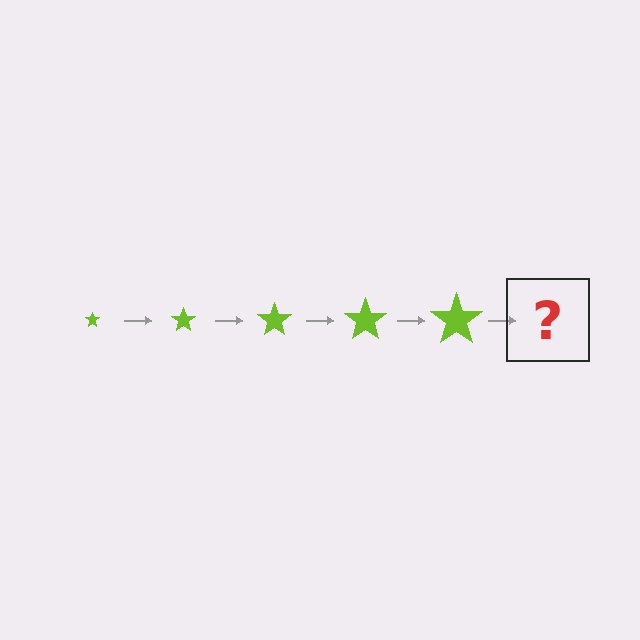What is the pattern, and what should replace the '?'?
The pattern is that the star gets progressively larger each step. The '?' should be a lime star, larger than the previous one.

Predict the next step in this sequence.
The next step is a lime star, larger than the previous one.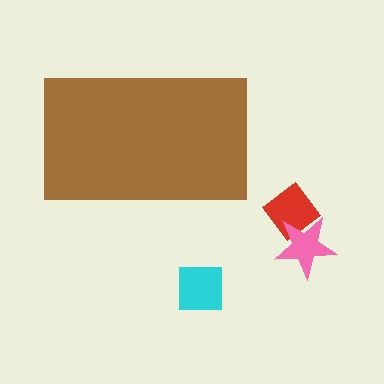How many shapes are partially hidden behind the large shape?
0 shapes are partially hidden.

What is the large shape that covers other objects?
A brown rectangle.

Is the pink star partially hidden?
No, the pink star is fully visible.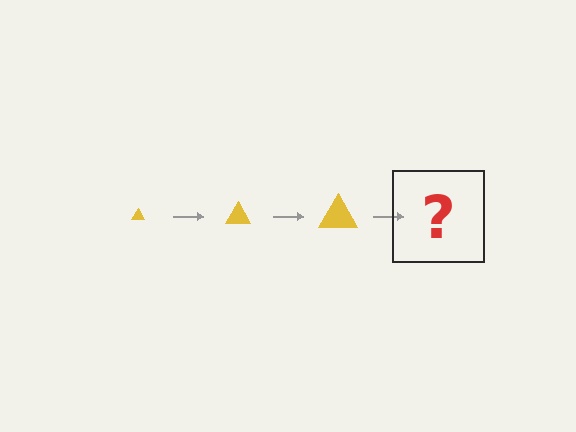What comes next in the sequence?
The next element should be a yellow triangle, larger than the previous one.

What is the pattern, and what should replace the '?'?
The pattern is that the triangle gets progressively larger each step. The '?' should be a yellow triangle, larger than the previous one.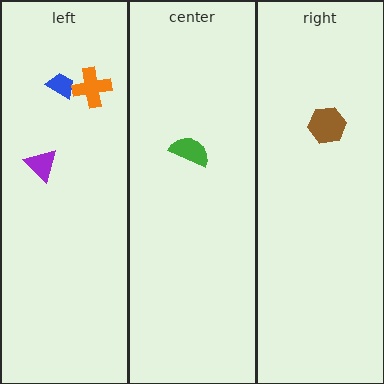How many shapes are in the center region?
1.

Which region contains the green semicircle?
The center region.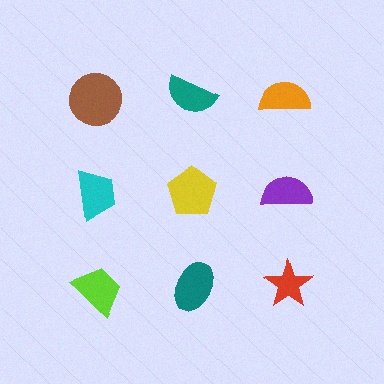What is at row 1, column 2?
A teal semicircle.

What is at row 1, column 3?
An orange semicircle.